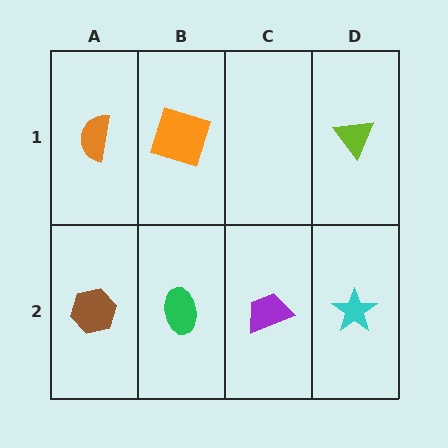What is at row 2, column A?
A brown hexagon.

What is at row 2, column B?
A green ellipse.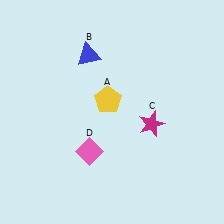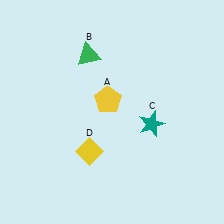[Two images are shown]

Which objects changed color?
B changed from blue to green. C changed from magenta to teal. D changed from pink to yellow.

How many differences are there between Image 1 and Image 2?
There are 3 differences between the two images.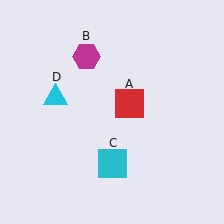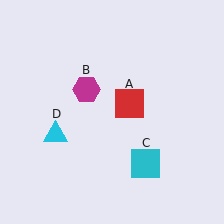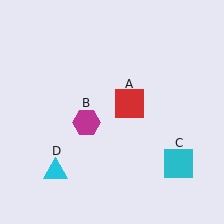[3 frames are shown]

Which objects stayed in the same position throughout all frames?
Red square (object A) remained stationary.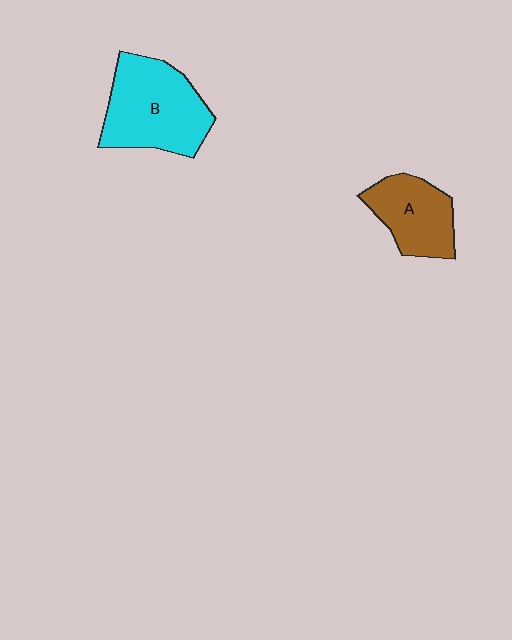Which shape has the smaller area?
Shape A (brown).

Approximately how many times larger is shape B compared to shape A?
Approximately 1.5 times.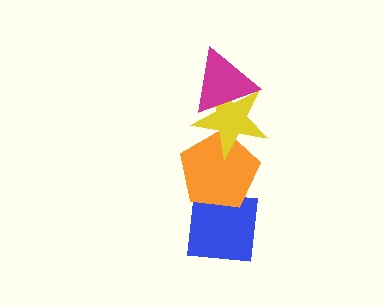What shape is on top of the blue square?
The orange pentagon is on top of the blue square.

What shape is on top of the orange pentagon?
The yellow star is on top of the orange pentagon.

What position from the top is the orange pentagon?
The orange pentagon is 3rd from the top.